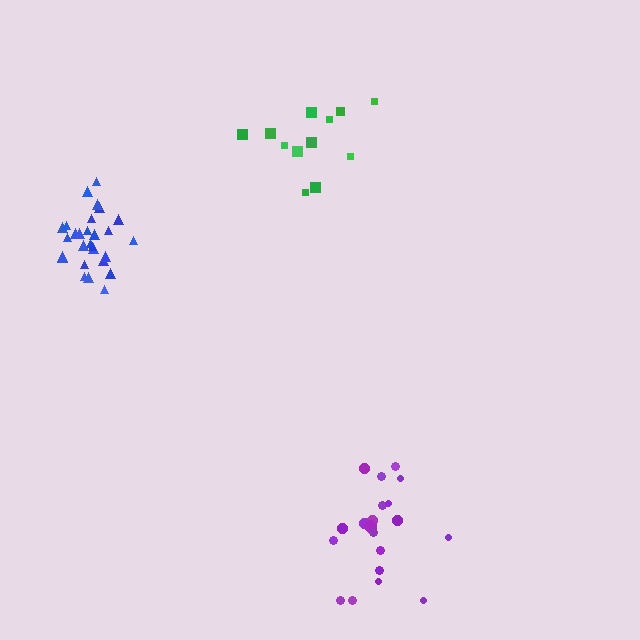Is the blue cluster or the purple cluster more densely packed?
Blue.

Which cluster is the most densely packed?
Blue.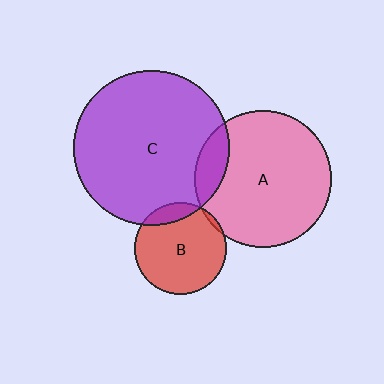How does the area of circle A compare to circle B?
Approximately 2.2 times.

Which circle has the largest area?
Circle C (purple).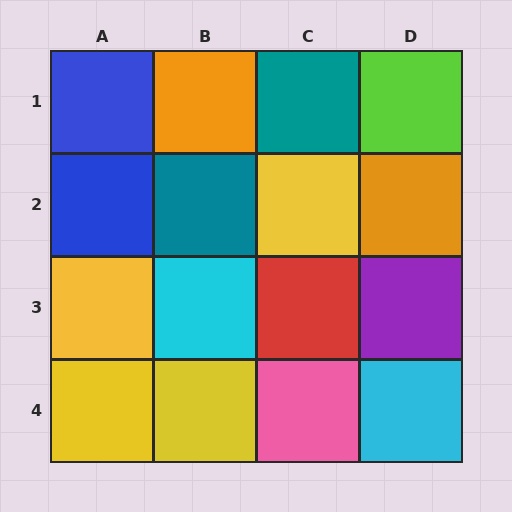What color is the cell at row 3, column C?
Red.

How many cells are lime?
1 cell is lime.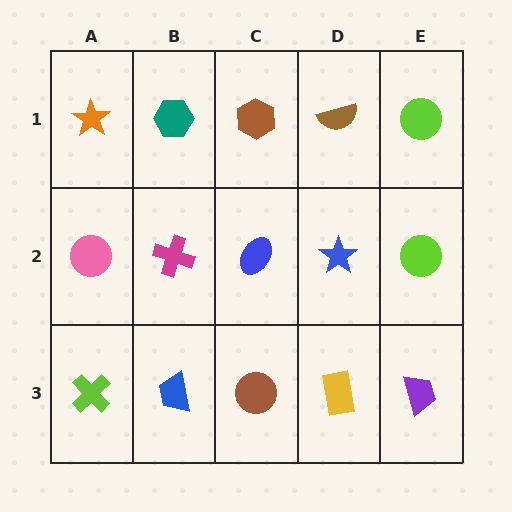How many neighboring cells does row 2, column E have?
3.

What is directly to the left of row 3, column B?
A lime cross.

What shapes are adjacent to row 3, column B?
A magenta cross (row 2, column B), a lime cross (row 3, column A), a brown circle (row 3, column C).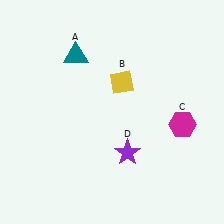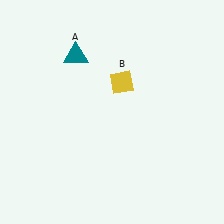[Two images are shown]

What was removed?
The magenta hexagon (C), the purple star (D) were removed in Image 2.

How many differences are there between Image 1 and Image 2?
There are 2 differences between the two images.